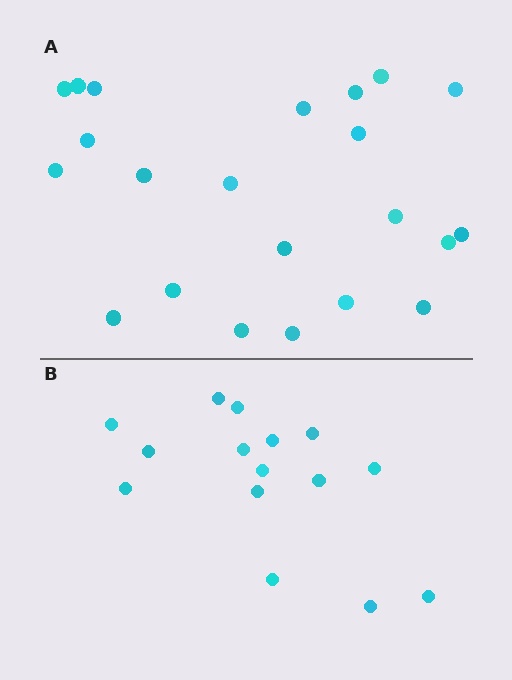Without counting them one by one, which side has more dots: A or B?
Region A (the top region) has more dots.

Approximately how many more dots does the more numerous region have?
Region A has roughly 8 or so more dots than region B.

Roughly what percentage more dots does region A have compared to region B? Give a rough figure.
About 45% more.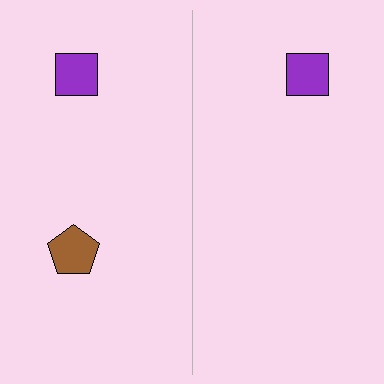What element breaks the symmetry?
A brown pentagon is missing from the right side.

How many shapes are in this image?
There are 3 shapes in this image.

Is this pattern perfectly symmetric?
No, the pattern is not perfectly symmetric. A brown pentagon is missing from the right side.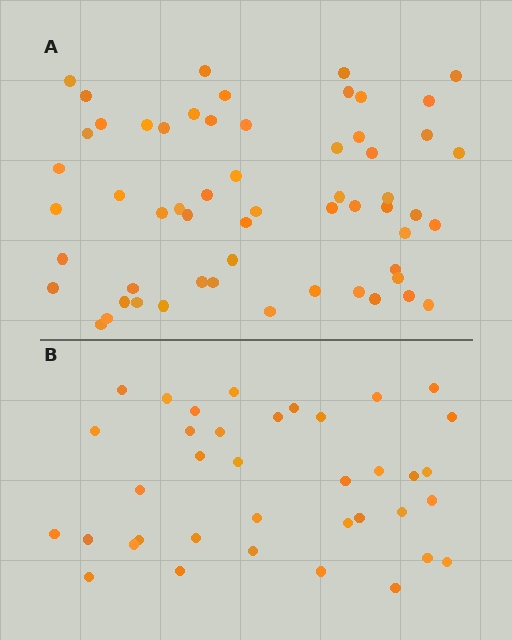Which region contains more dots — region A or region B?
Region A (the top region) has more dots.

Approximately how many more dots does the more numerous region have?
Region A has approximately 20 more dots than region B.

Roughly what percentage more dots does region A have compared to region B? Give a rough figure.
About 55% more.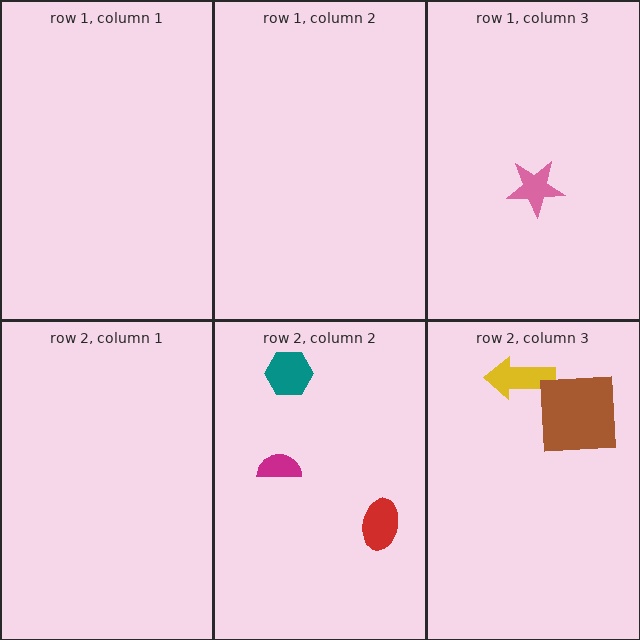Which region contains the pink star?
The row 1, column 3 region.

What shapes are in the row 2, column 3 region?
The yellow arrow, the brown square.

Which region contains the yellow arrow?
The row 2, column 3 region.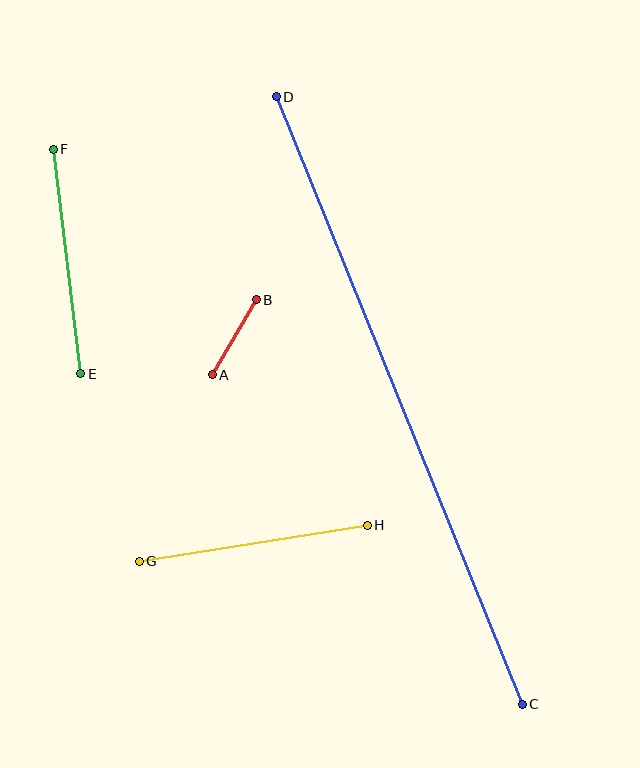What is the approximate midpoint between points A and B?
The midpoint is at approximately (234, 337) pixels.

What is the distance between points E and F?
The distance is approximately 226 pixels.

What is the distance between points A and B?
The distance is approximately 87 pixels.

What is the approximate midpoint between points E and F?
The midpoint is at approximately (67, 261) pixels.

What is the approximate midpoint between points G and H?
The midpoint is at approximately (253, 543) pixels.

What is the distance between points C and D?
The distance is approximately 655 pixels.